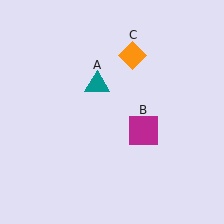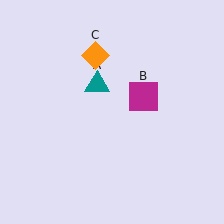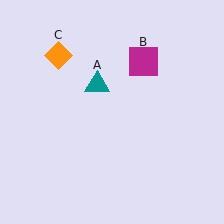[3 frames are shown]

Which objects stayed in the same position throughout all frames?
Teal triangle (object A) remained stationary.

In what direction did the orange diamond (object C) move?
The orange diamond (object C) moved left.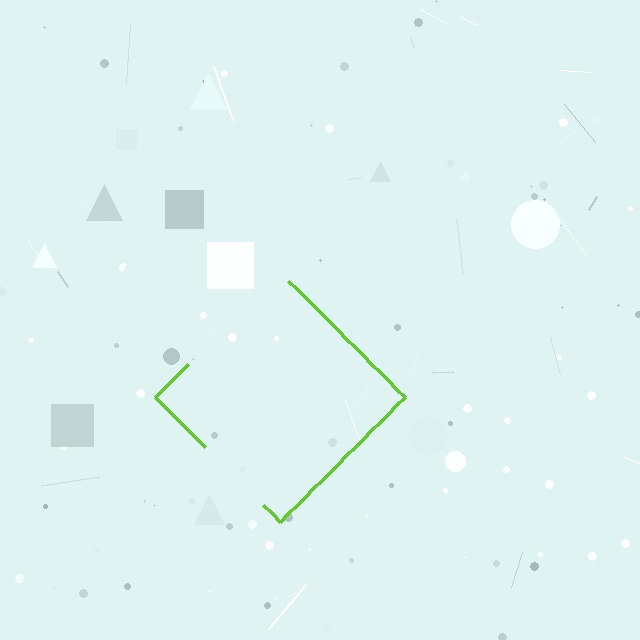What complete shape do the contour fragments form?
The contour fragments form a diamond.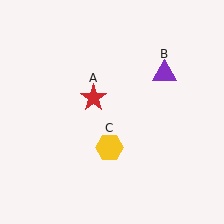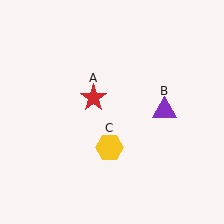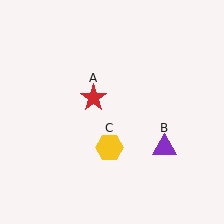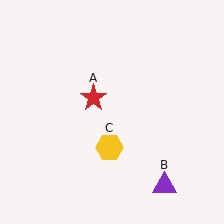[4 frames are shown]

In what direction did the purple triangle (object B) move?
The purple triangle (object B) moved down.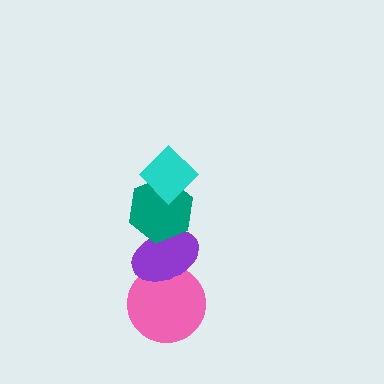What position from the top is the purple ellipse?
The purple ellipse is 3rd from the top.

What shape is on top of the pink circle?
The purple ellipse is on top of the pink circle.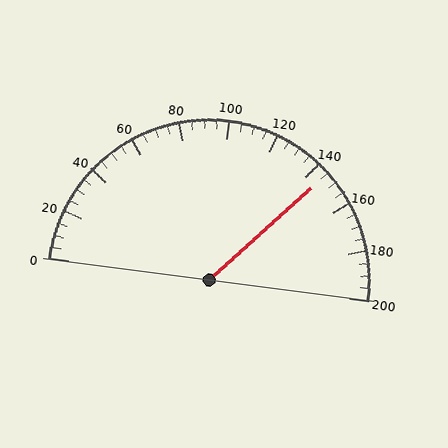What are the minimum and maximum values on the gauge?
The gauge ranges from 0 to 200.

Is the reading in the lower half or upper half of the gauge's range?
The reading is in the upper half of the range (0 to 200).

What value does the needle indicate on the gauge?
The needle indicates approximately 145.